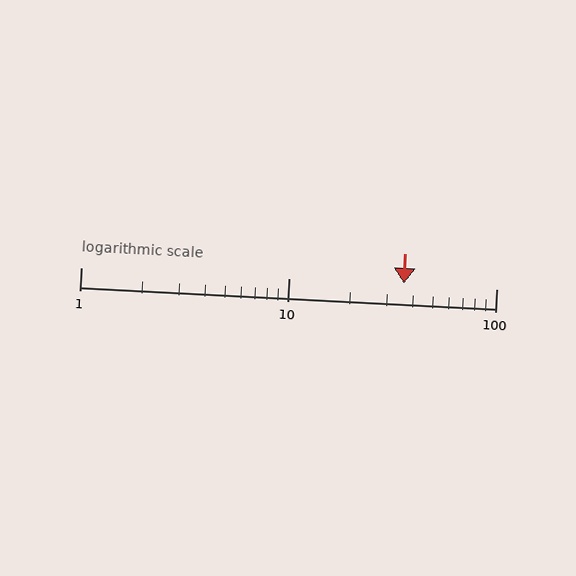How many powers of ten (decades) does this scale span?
The scale spans 2 decades, from 1 to 100.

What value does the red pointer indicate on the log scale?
The pointer indicates approximately 36.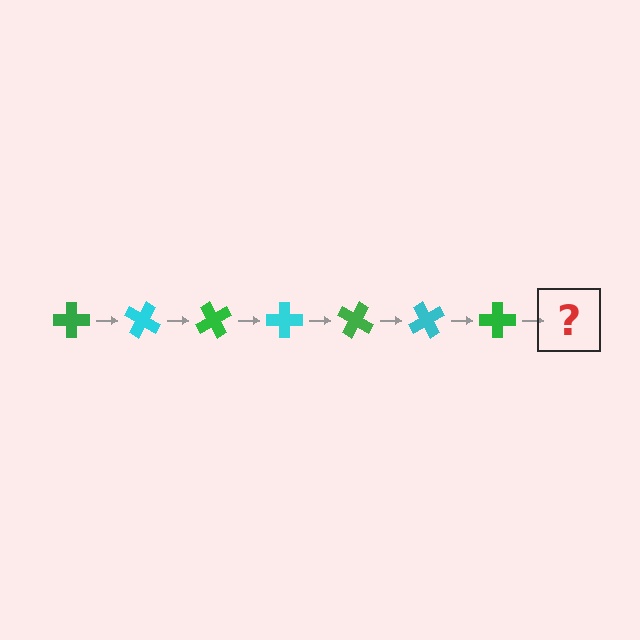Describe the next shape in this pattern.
It should be a cyan cross, rotated 210 degrees from the start.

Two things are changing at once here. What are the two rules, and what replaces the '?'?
The two rules are that it rotates 30 degrees each step and the color cycles through green and cyan. The '?' should be a cyan cross, rotated 210 degrees from the start.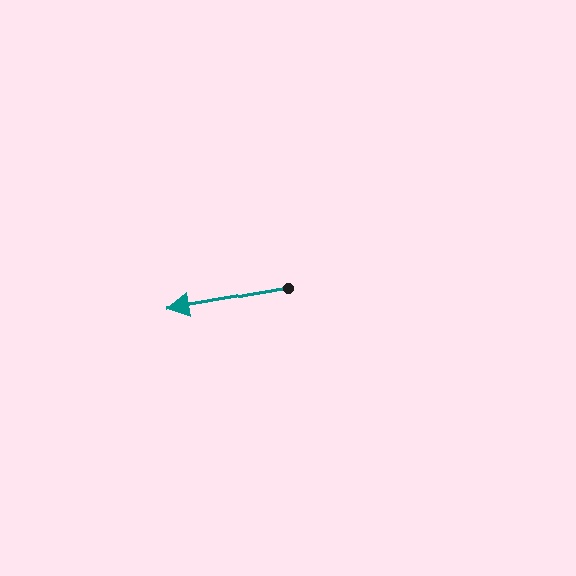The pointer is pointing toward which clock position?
Roughly 9 o'clock.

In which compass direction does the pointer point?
West.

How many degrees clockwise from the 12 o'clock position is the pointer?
Approximately 260 degrees.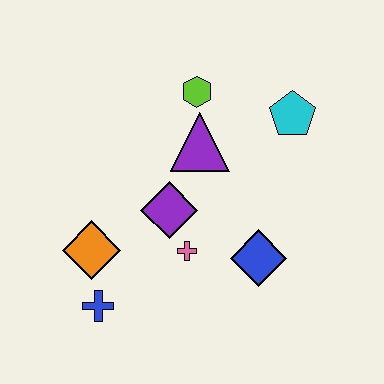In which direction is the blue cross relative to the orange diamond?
The blue cross is below the orange diamond.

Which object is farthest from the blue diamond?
The lime hexagon is farthest from the blue diamond.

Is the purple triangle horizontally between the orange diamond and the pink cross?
No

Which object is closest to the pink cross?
The purple diamond is closest to the pink cross.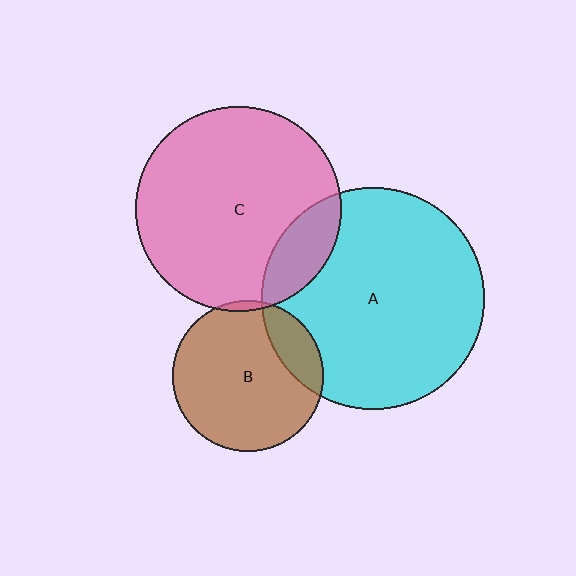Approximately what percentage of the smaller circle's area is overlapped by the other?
Approximately 15%.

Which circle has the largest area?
Circle A (cyan).